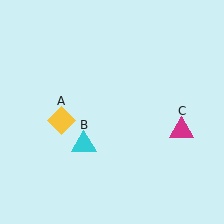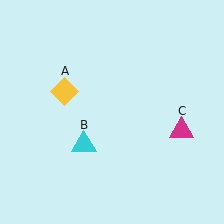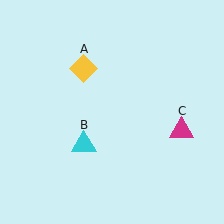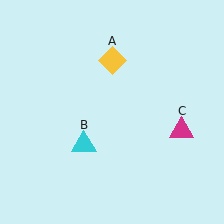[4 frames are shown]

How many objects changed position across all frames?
1 object changed position: yellow diamond (object A).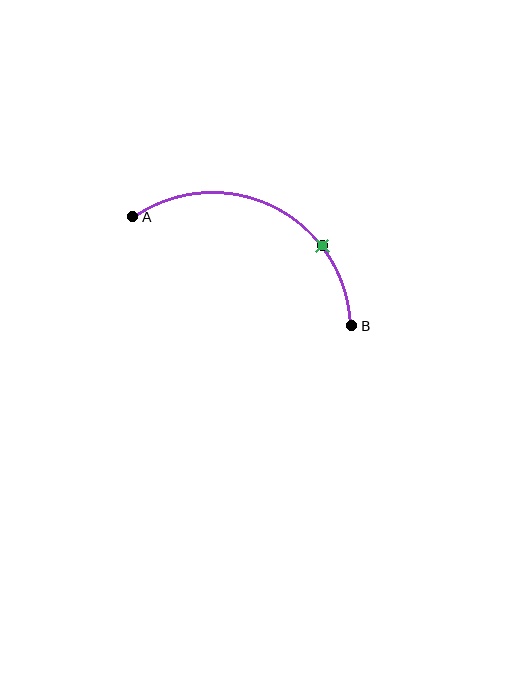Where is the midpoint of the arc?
The arc midpoint is the point on the curve farthest from the straight line joining A and B. It sits above that line.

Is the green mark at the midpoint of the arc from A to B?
No. The green mark lies on the arc but is closer to endpoint B. The arc midpoint would be at the point on the curve equidistant along the arc from both A and B.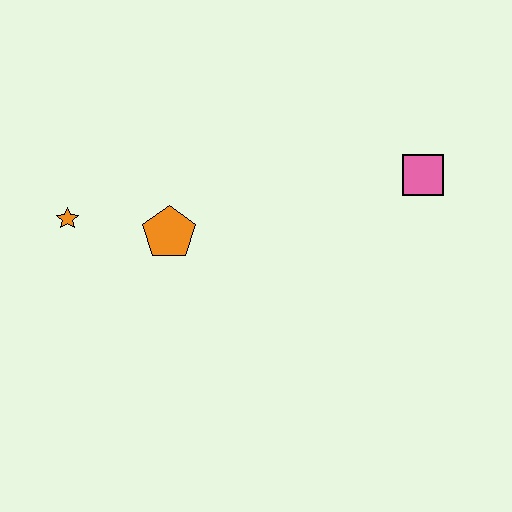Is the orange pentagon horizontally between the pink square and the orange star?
Yes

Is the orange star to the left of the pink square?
Yes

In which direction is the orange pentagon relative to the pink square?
The orange pentagon is to the left of the pink square.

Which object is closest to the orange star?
The orange pentagon is closest to the orange star.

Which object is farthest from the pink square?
The orange star is farthest from the pink square.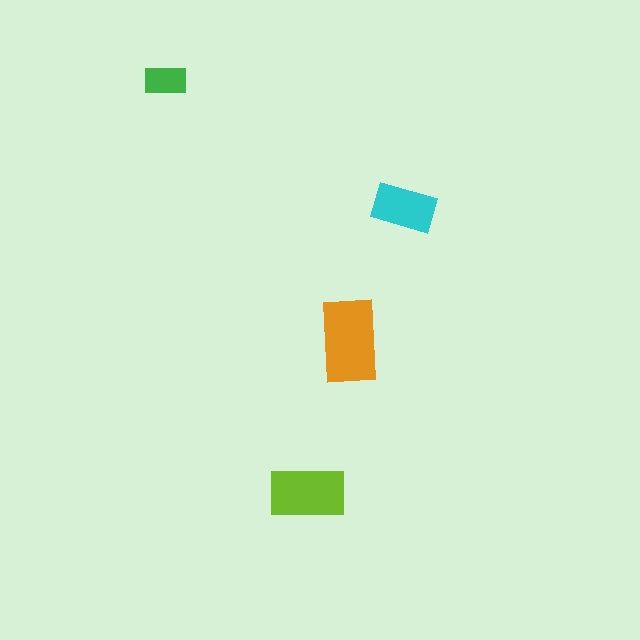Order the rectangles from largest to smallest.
the orange one, the lime one, the cyan one, the green one.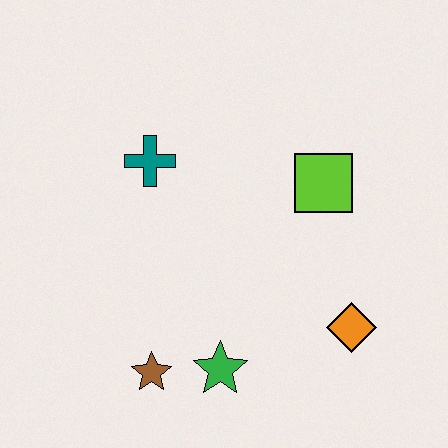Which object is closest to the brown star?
The green star is closest to the brown star.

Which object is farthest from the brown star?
The lime square is farthest from the brown star.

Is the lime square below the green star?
No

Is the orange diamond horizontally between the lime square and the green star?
No